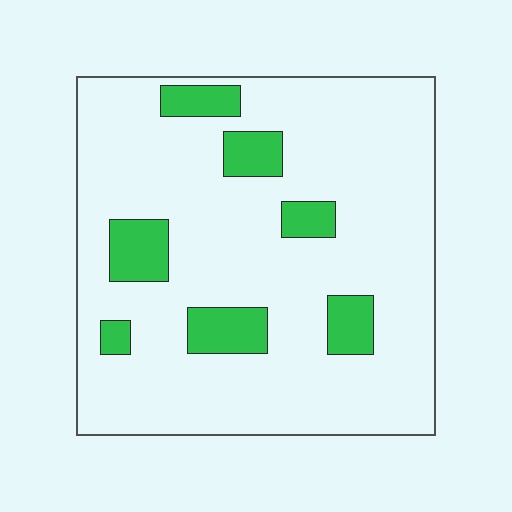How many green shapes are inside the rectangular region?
7.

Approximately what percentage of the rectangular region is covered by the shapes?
Approximately 15%.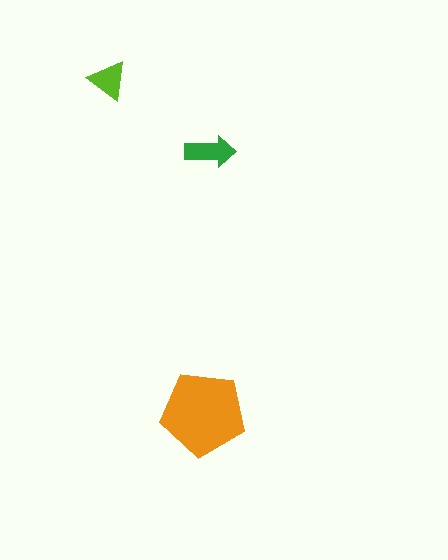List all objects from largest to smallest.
The orange pentagon, the green arrow, the lime triangle.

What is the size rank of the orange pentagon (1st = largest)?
1st.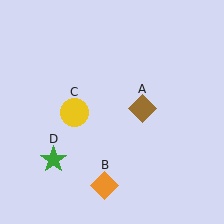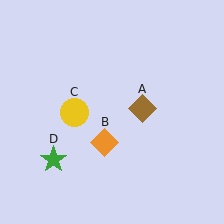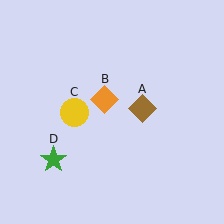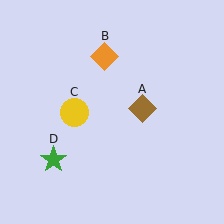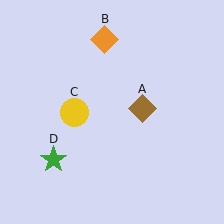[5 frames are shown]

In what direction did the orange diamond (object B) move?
The orange diamond (object B) moved up.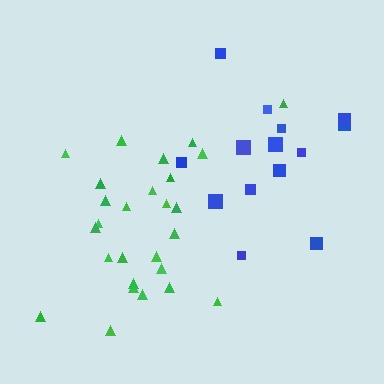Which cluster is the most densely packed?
Green.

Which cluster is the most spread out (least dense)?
Blue.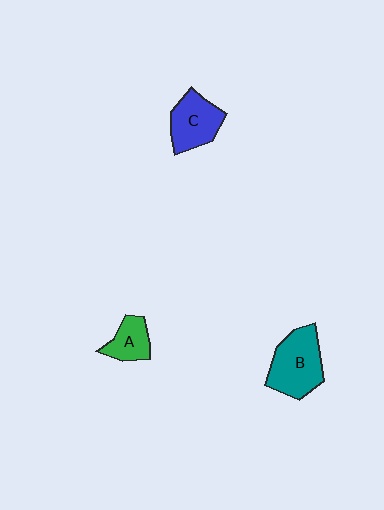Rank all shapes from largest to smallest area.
From largest to smallest: B (teal), C (blue), A (green).